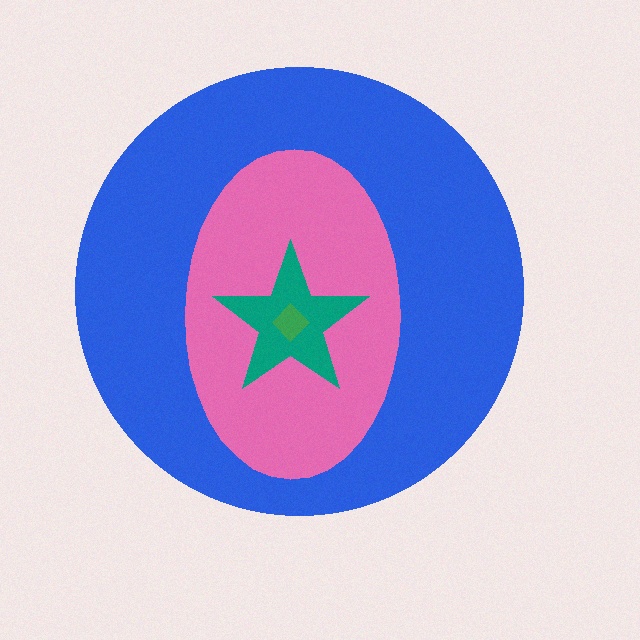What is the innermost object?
The green diamond.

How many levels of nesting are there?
4.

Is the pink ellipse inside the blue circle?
Yes.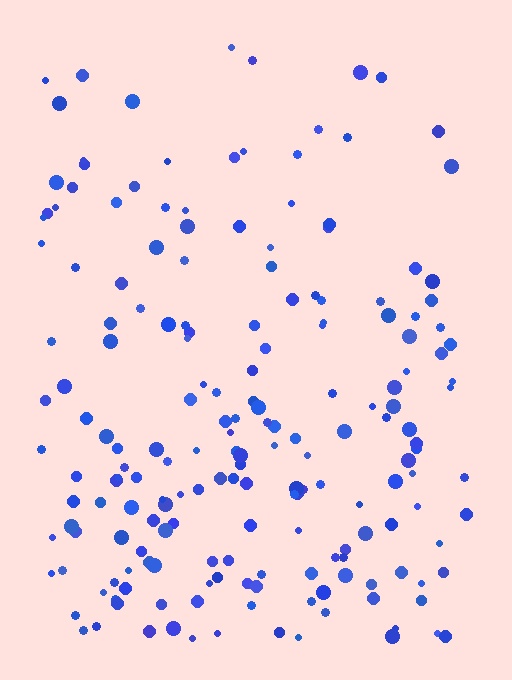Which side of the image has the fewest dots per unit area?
The top.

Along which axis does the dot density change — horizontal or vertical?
Vertical.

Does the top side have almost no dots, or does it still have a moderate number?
Still a moderate number, just noticeably fewer than the bottom.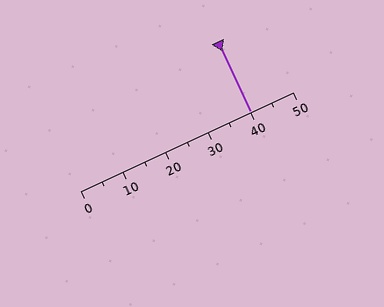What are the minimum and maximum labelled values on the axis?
The axis runs from 0 to 50.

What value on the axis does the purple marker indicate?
The marker indicates approximately 40.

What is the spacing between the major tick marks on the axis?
The major ticks are spaced 10 apart.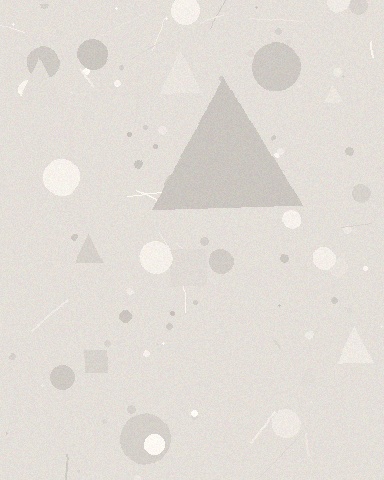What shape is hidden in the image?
A triangle is hidden in the image.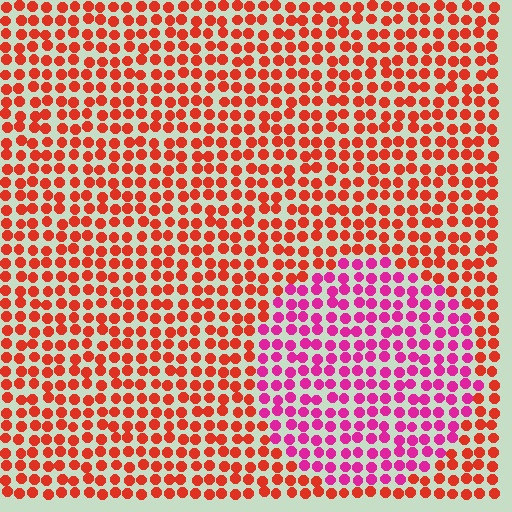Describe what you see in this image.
The image is filled with small red elements in a uniform arrangement. A circle-shaped region is visible where the elements are tinted to a slightly different hue, forming a subtle color boundary.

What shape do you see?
I see a circle.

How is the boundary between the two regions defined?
The boundary is defined purely by a slight shift in hue (about 45 degrees). Spacing, size, and orientation are identical on both sides.